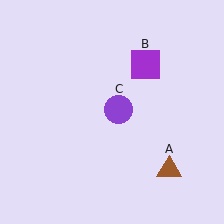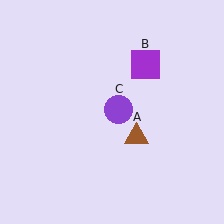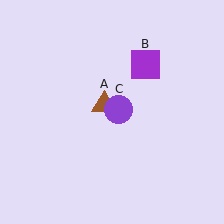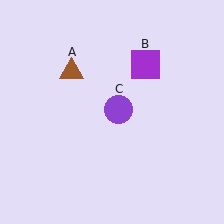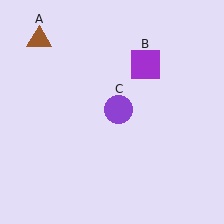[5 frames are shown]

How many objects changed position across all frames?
1 object changed position: brown triangle (object A).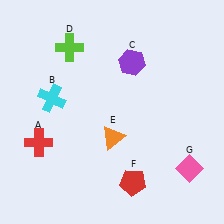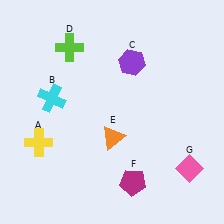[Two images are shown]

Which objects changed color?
A changed from red to yellow. F changed from red to magenta.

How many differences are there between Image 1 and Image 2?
There are 2 differences between the two images.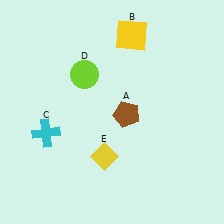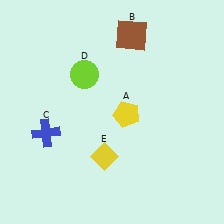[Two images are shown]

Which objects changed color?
A changed from brown to yellow. B changed from yellow to brown. C changed from cyan to blue.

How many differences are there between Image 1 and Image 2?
There are 3 differences between the two images.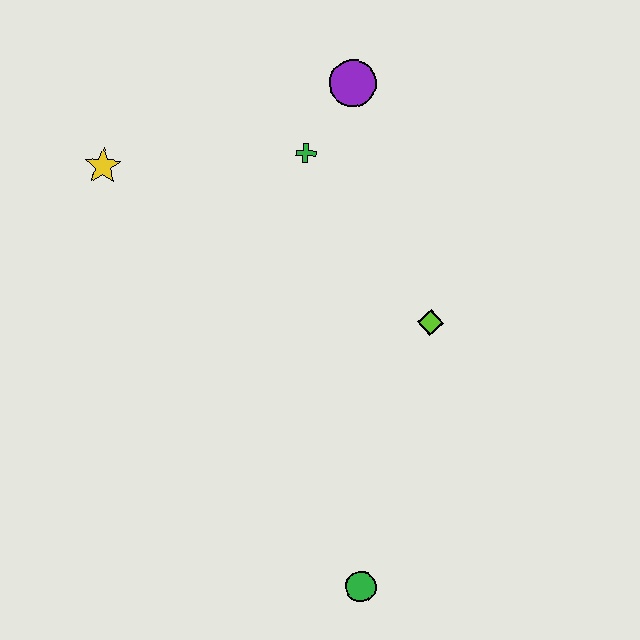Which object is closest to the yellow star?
The green cross is closest to the yellow star.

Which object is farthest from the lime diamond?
The yellow star is farthest from the lime diamond.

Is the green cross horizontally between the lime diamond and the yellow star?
Yes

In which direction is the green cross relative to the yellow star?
The green cross is to the right of the yellow star.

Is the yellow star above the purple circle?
No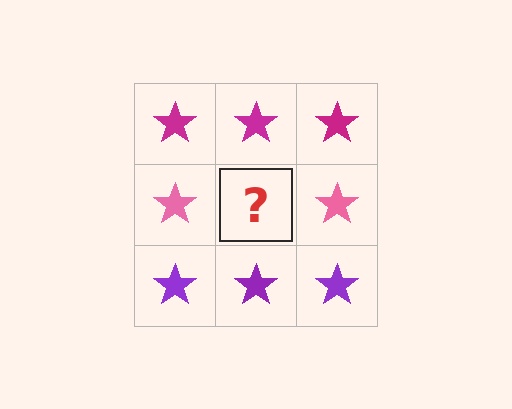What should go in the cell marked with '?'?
The missing cell should contain a pink star.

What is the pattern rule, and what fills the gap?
The rule is that each row has a consistent color. The gap should be filled with a pink star.